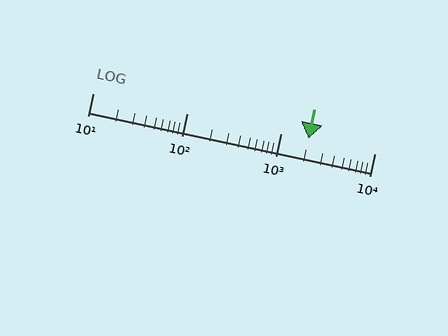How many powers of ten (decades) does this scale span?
The scale spans 3 decades, from 10 to 10000.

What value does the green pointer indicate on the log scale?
The pointer indicates approximately 2000.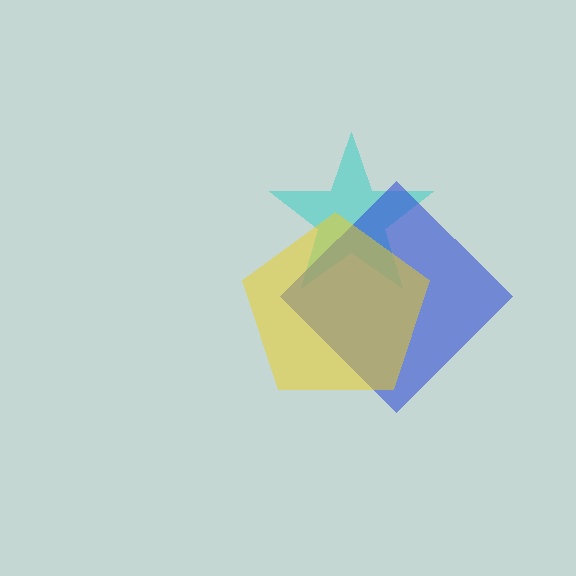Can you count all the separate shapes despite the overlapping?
Yes, there are 3 separate shapes.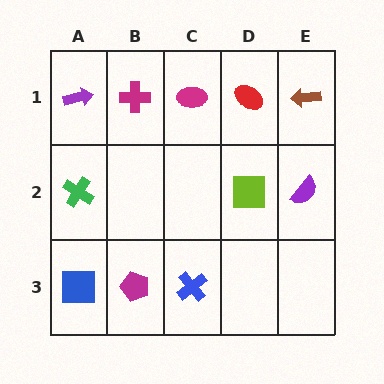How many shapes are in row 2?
3 shapes.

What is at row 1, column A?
A purple arrow.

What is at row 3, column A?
A blue square.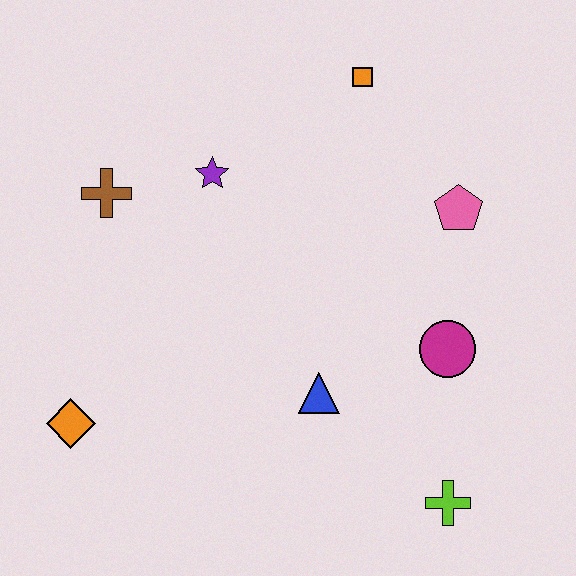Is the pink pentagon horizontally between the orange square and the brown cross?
No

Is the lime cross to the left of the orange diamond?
No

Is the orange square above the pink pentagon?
Yes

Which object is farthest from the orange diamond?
The orange square is farthest from the orange diamond.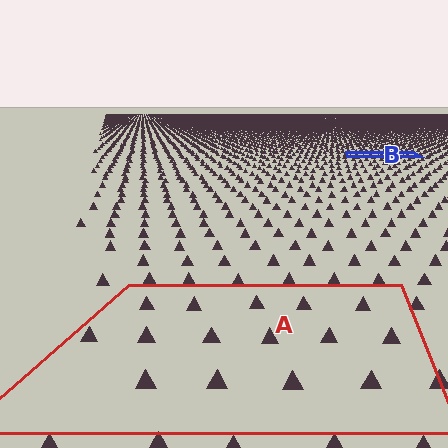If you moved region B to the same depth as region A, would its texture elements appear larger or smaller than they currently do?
They would appear larger. At a closer depth, the same texture elements are projected at a bigger on-screen size.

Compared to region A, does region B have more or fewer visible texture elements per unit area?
Region B has more texture elements per unit area — they are packed more densely because it is farther away.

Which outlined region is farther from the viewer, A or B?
Region B is farther from the viewer — the texture elements inside it appear smaller and more densely packed.